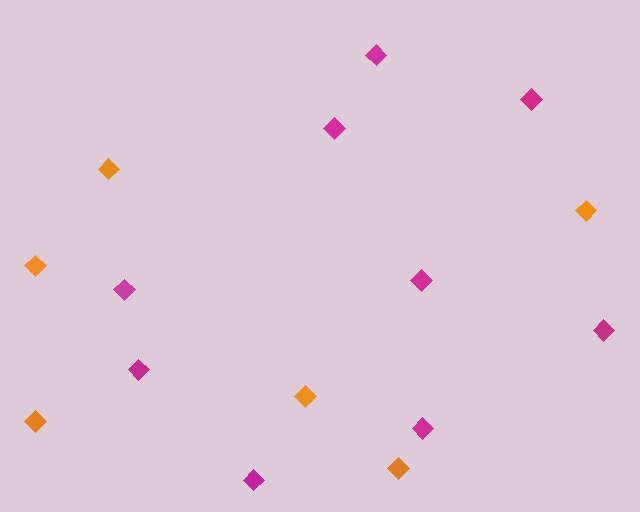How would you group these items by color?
There are 2 groups: one group of magenta diamonds (9) and one group of orange diamonds (6).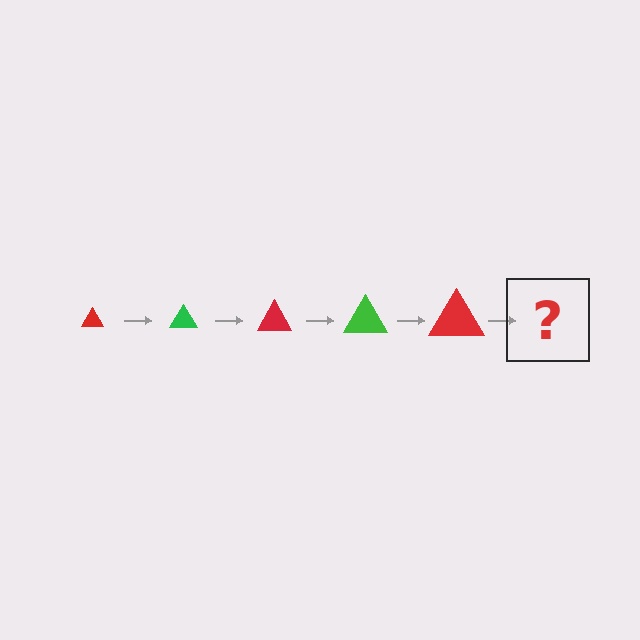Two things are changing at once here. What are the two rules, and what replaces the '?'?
The two rules are that the triangle grows larger each step and the color cycles through red and green. The '?' should be a green triangle, larger than the previous one.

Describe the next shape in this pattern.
It should be a green triangle, larger than the previous one.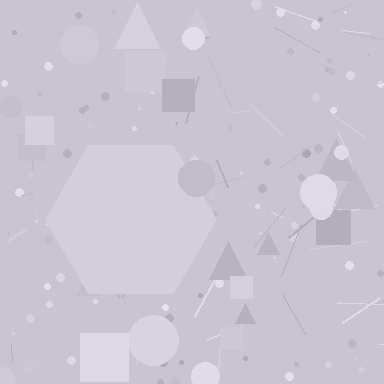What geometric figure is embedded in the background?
A hexagon is embedded in the background.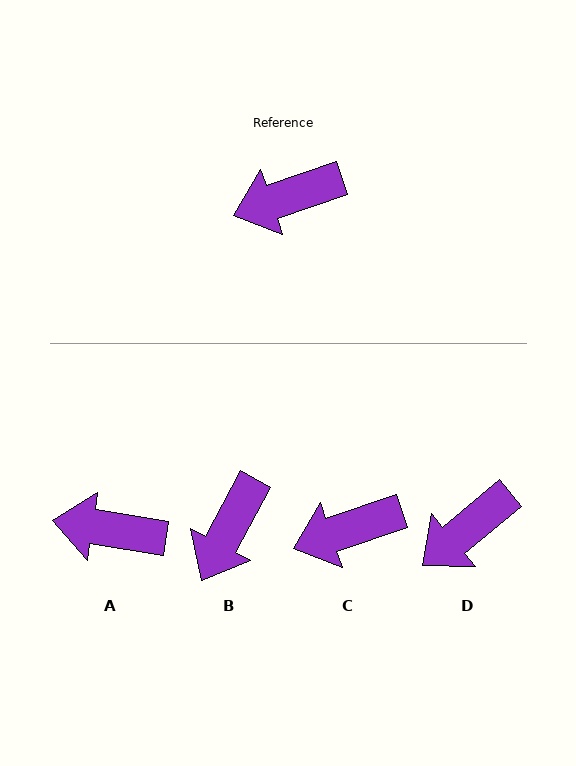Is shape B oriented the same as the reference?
No, it is off by about 43 degrees.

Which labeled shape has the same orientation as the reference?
C.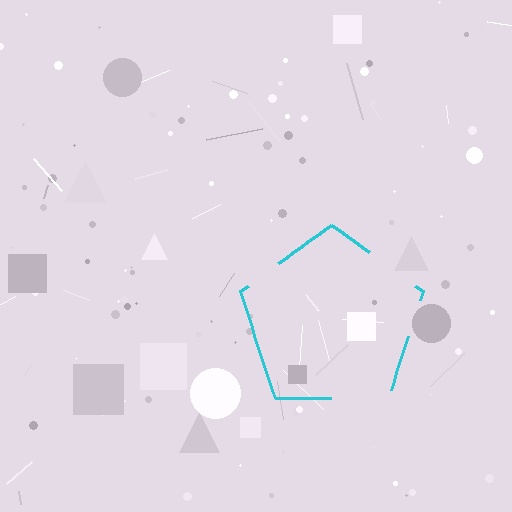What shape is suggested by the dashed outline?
The dashed outline suggests a pentagon.